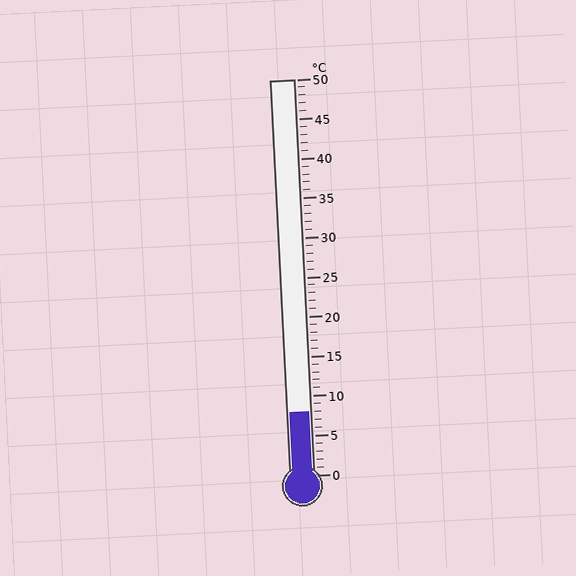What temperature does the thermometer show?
The thermometer shows approximately 8°C.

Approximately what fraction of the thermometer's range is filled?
The thermometer is filled to approximately 15% of its range.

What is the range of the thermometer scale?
The thermometer scale ranges from 0°C to 50°C.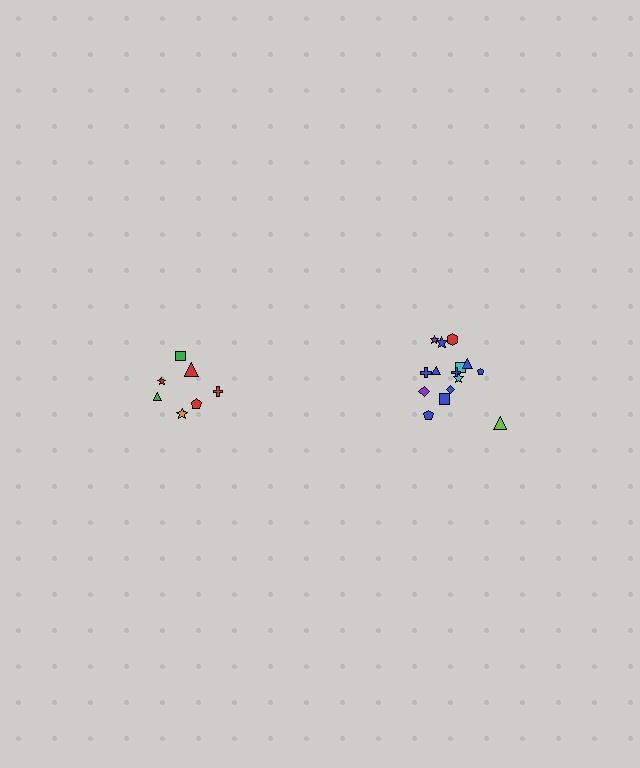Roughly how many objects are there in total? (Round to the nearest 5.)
Roughly 20 objects in total.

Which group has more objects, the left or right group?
The right group.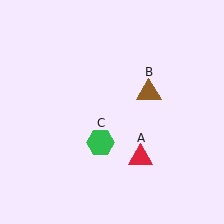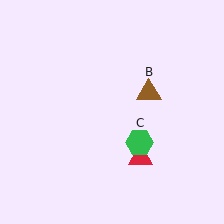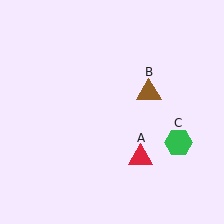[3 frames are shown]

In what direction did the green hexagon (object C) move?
The green hexagon (object C) moved right.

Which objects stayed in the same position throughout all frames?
Red triangle (object A) and brown triangle (object B) remained stationary.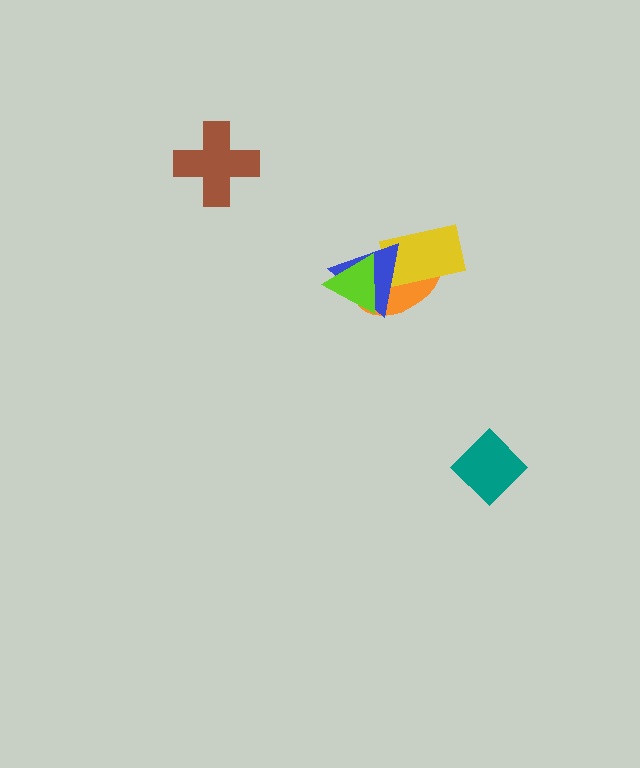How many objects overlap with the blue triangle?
3 objects overlap with the blue triangle.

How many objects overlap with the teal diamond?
0 objects overlap with the teal diamond.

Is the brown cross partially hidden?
No, no other shape covers it.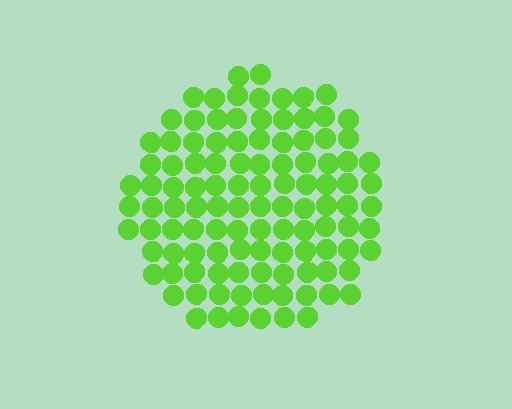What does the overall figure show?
The overall figure shows a circle.